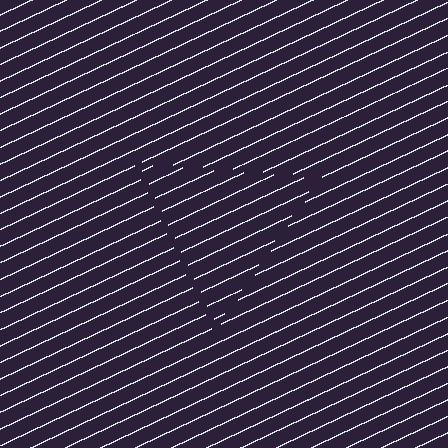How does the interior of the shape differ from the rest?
The interior of the shape contains the same grating, shifted by half a period — the contour is defined by the phase discontinuity where line-ends from the inner and outer gratings abut.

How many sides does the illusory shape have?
3 sides — the line-ends trace a triangle.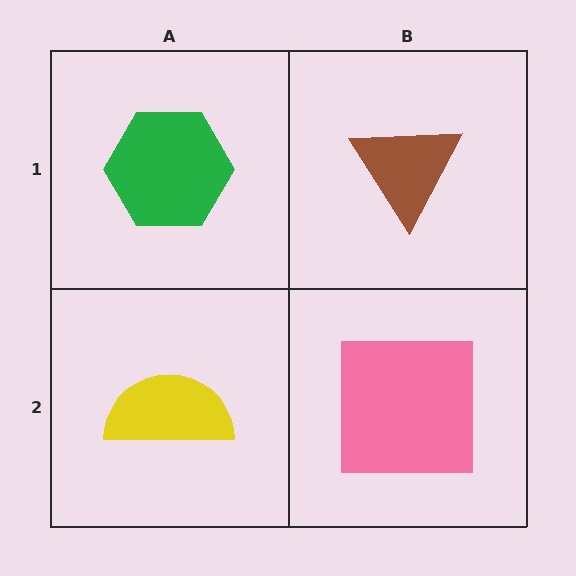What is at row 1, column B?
A brown triangle.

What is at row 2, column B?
A pink square.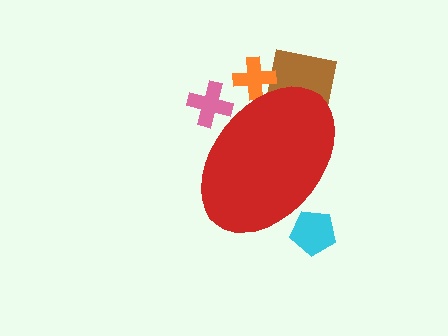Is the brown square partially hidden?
Yes, the brown square is partially hidden behind the red ellipse.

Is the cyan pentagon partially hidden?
Yes, the cyan pentagon is partially hidden behind the red ellipse.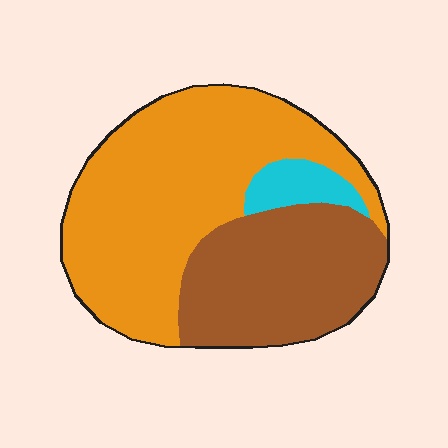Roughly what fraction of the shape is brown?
Brown covers around 35% of the shape.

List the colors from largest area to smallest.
From largest to smallest: orange, brown, cyan.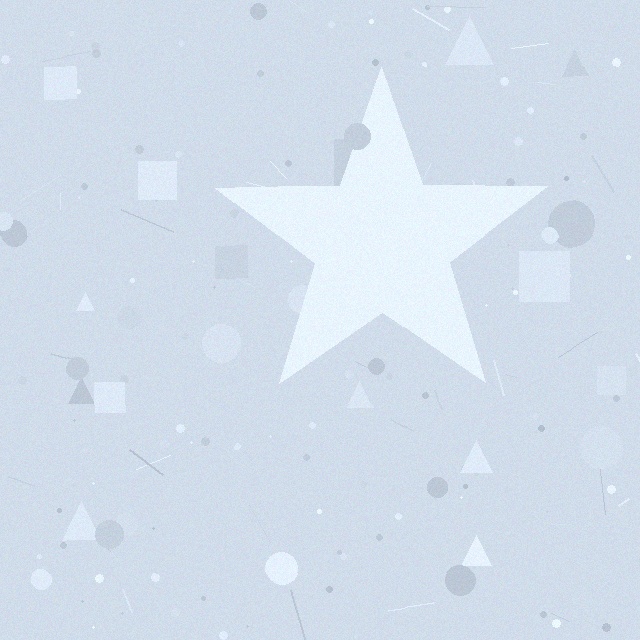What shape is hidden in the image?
A star is hidden in the image.